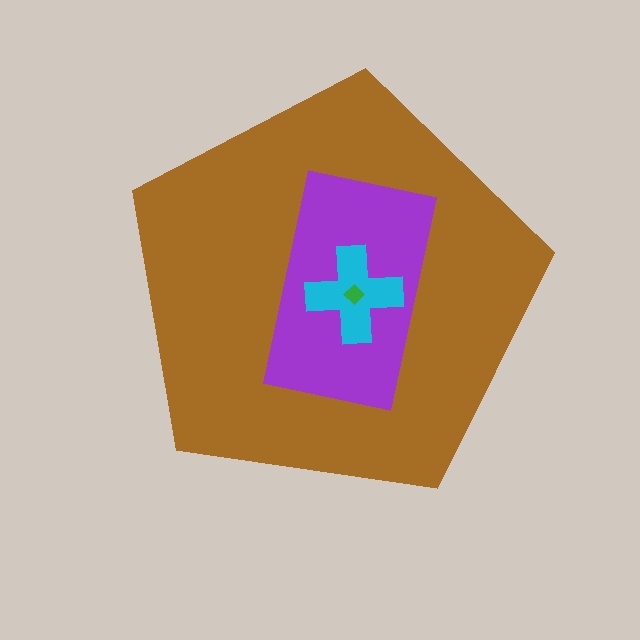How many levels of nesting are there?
4.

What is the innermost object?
The green diamond.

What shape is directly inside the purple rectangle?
The cyan cross.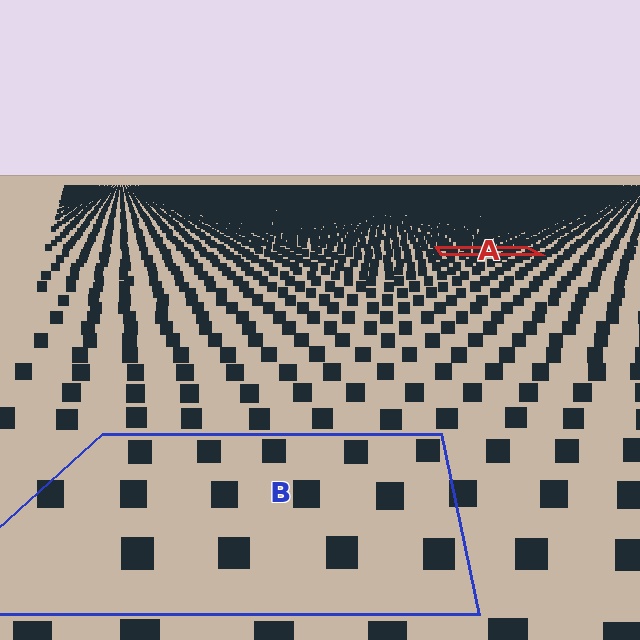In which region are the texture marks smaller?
The texture marks are smaller in region A, because it is farther away.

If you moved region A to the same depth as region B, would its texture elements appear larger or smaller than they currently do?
They would appear larger. At a closer depth, the same texture elements are projected at a bigger on-screen size.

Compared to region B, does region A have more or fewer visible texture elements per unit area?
Region A has more texture elements per unit area — they are packed more densely because it is farther away.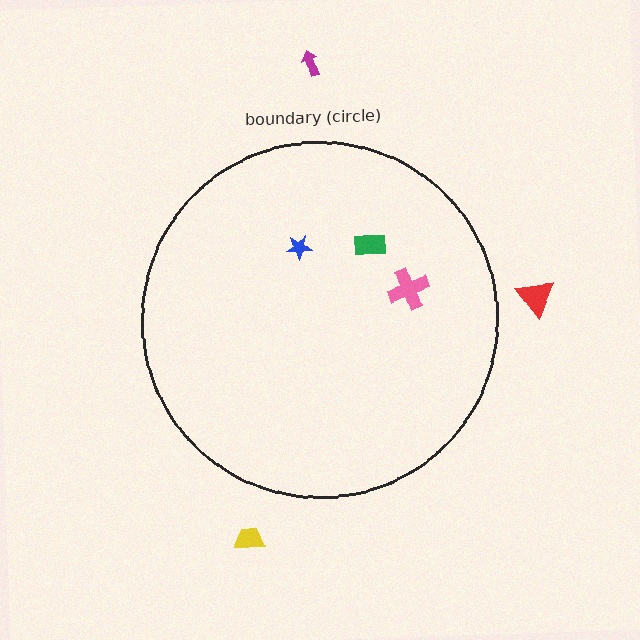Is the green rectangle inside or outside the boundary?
Inside.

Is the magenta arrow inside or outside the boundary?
Outside.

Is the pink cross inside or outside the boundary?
Inside.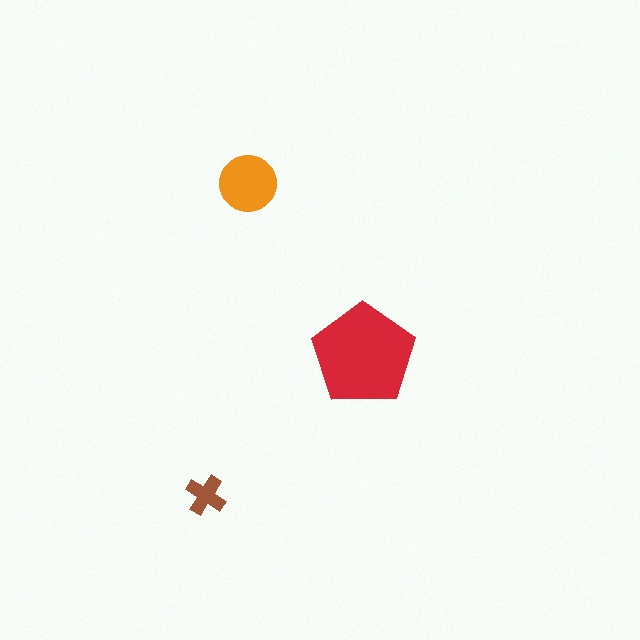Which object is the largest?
The red pentagon.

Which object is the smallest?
The brown cross.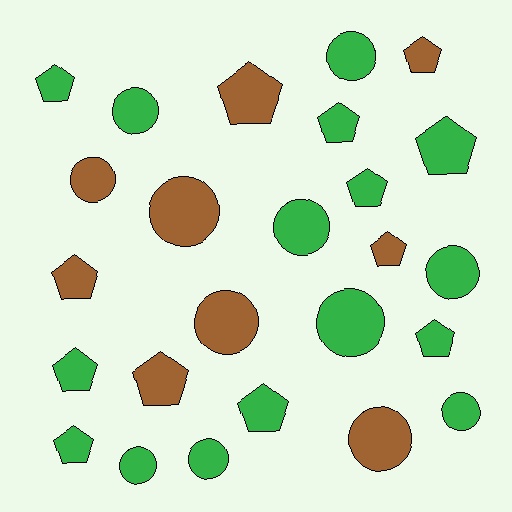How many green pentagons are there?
There are 8 green pentagons.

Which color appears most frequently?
Green, with 16 objects.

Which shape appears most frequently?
Pentagon, with 13 objects.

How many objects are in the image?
There are 25 objects.